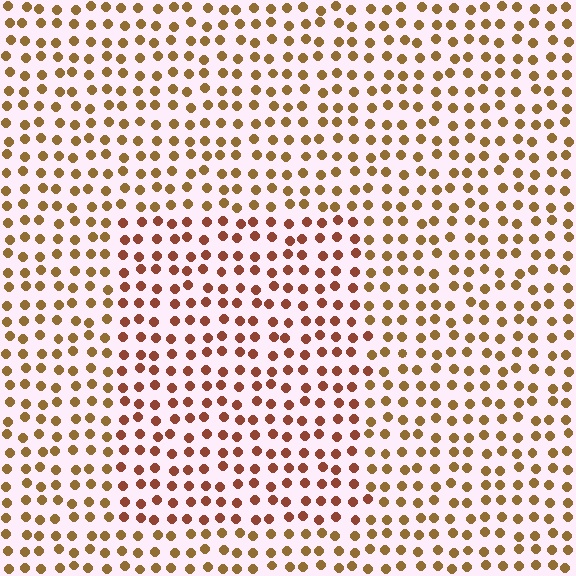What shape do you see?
I see a rectangle.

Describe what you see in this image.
The image is filled with small brown elements in a uniform arrangement. A rectangle-shaped region is visible where the elements are tinted to a slightly different hue, forming a subtle color boundary.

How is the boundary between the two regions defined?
The boundary is defined purely by a slight shift in hue (about 27 degrees). Spacing, size, and orientation are identical on both sides.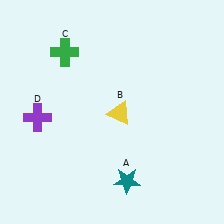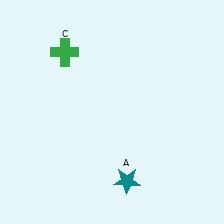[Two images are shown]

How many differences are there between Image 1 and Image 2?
There are 2 differences between the two images.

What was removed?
The yellow triangle (B), the purple cross (D) were removed in Image 2.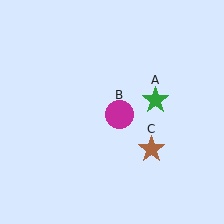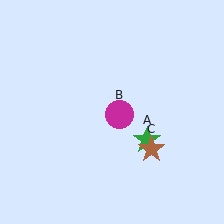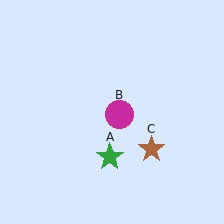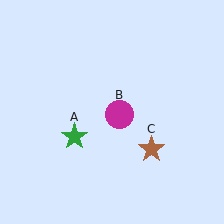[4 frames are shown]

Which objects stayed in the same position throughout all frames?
Magenta circle (object B) and brown star (object C) remained stationary.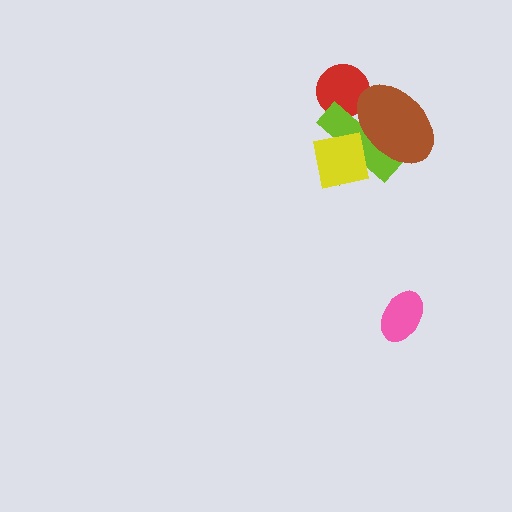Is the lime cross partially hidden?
Yes, it is partially covered by another shape.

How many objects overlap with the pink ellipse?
0 objects overlap with the pink ellipse.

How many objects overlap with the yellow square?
2 objects overlap with the yellow square.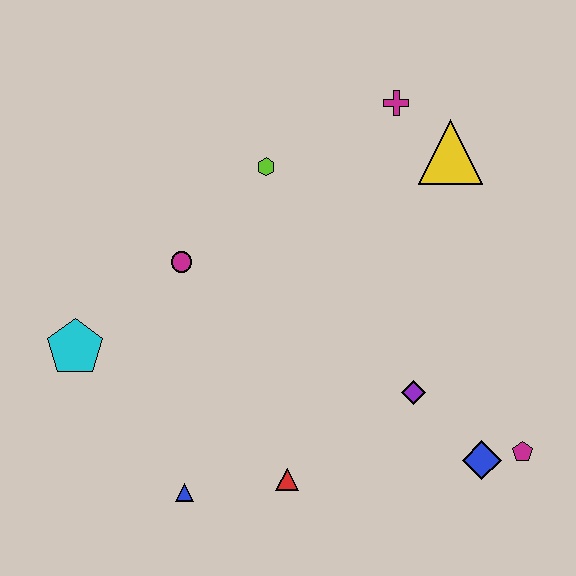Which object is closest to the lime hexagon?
The magenta circle is closest to the lime hexagon.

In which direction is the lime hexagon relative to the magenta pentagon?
The lime hexagon is above the magenta pentagon.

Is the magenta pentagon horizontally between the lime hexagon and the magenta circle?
No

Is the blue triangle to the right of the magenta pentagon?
No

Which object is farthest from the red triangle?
The magenta cross is farthest from the red triangle.